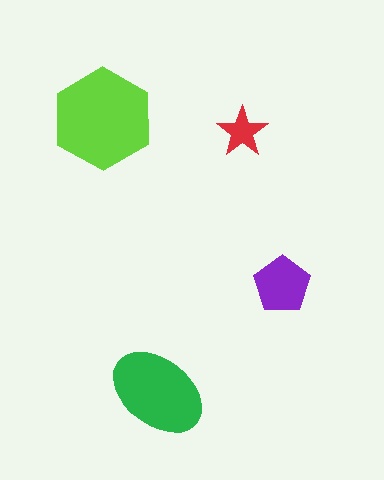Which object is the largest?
The lime hexagon.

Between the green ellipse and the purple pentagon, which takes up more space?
The green ellipse.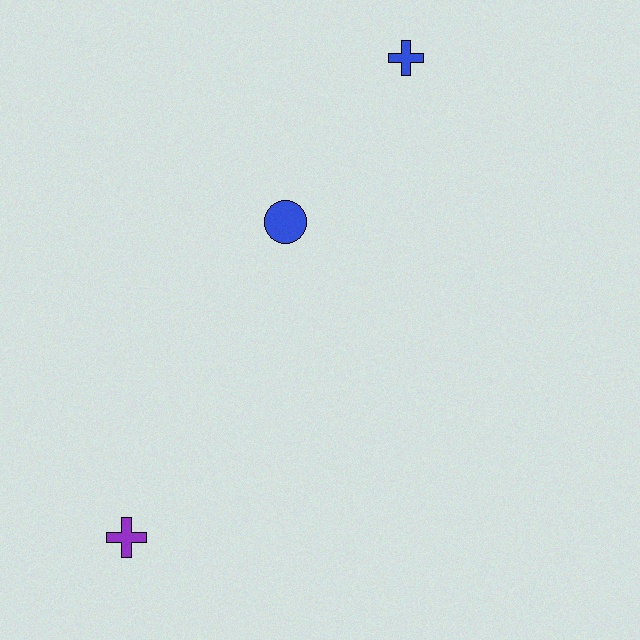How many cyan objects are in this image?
There are no cyan objects.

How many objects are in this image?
There are 3 objects.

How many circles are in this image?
There is 1 circle.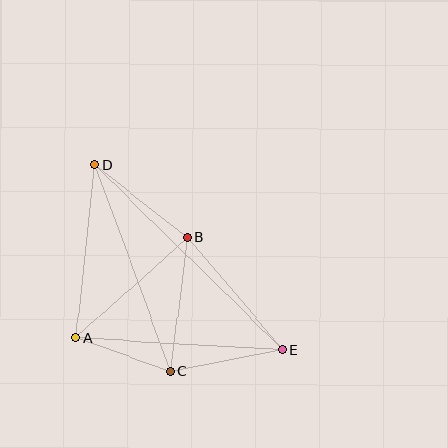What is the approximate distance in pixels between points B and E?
The distance between B and E is approximately 148 pixels.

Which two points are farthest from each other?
Points D and E are farthest from each other.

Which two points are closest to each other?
Points A and C are closest to each other.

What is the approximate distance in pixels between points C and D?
The distance between C and D is approximately 219 pixels.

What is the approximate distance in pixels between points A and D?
The distance between A and D is approximately 174 pixels.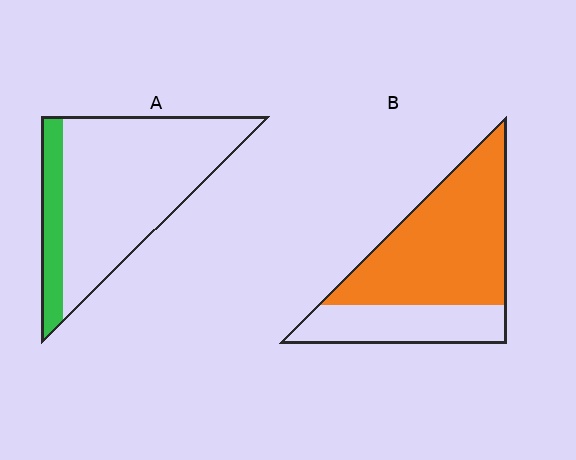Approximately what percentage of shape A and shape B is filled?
A is approximately 20% and B is approximately 70%.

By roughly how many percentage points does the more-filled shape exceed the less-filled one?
By roughly 50 percentage points (B over A).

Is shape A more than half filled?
No.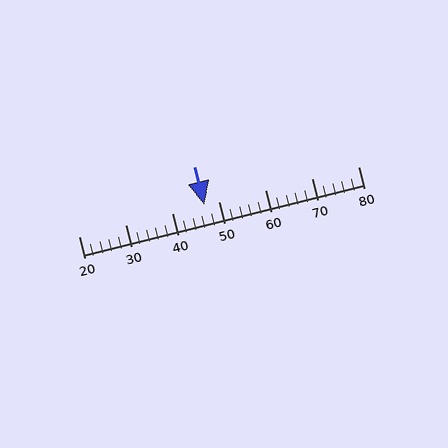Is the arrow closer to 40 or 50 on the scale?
The arrow is closer to 50.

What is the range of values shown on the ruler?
The ruler shows values from 20 to 80.